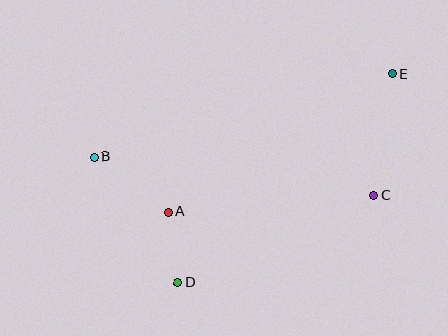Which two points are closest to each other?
Points A and D are closest to each other.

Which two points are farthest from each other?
Points B and E are farthest from each other.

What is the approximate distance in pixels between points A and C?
The distance between A and C is approximately 206 pixels.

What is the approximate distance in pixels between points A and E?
The distance between A and E is approximately 263 pixels.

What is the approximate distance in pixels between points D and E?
The distance between D and E is approximately 299 pixels.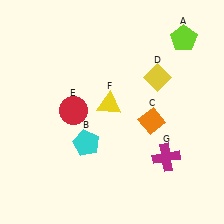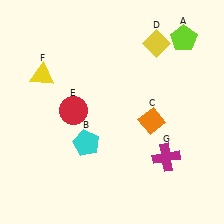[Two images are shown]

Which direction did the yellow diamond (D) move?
The yellow diamond (D) moved up.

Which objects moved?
The objects that moved are: the yellow diamond (D), the yellow triangle (F).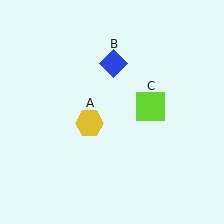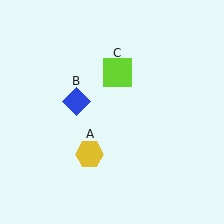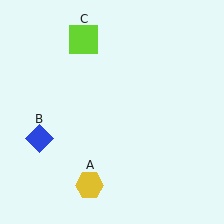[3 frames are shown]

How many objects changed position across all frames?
3 objects changed position: yellow hexagon (object A), blue diamond (object B), lime square (object C).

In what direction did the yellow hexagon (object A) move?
The yellow hexagon (object A) moved down.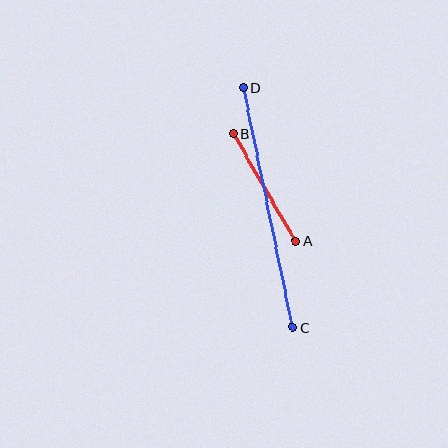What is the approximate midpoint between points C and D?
The midpoint is at approximately (268, 207) pixels.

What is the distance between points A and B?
The distance is approximately 124 pixels.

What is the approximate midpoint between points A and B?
The midpoint is at approximately (264, 187) pixels.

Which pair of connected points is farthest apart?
Points C and D are farthest apart.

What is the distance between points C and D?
The distance is approximately 245 pixels.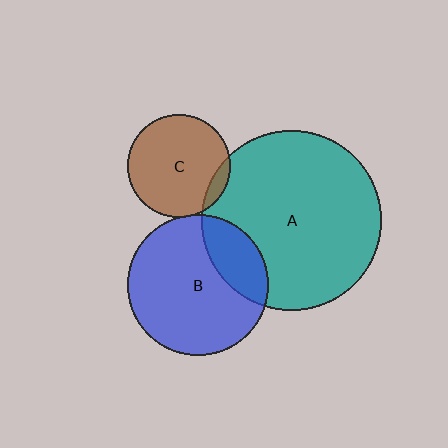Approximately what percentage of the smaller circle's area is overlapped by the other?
Approximately 25%.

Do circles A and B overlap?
Yes.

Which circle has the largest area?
Circle A (teal).